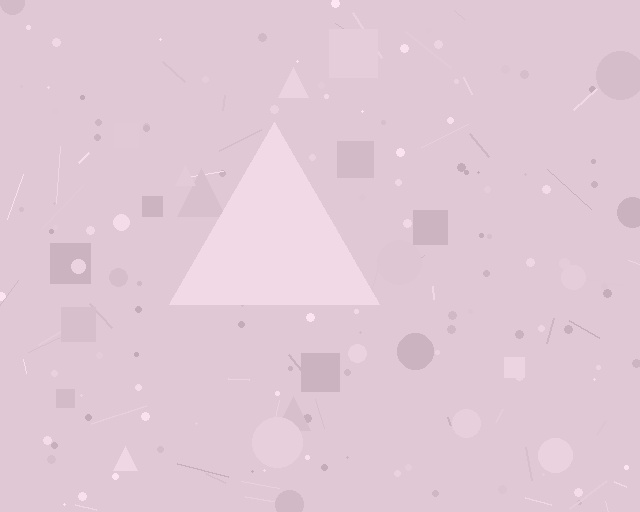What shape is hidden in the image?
A triangle is hidden in the image.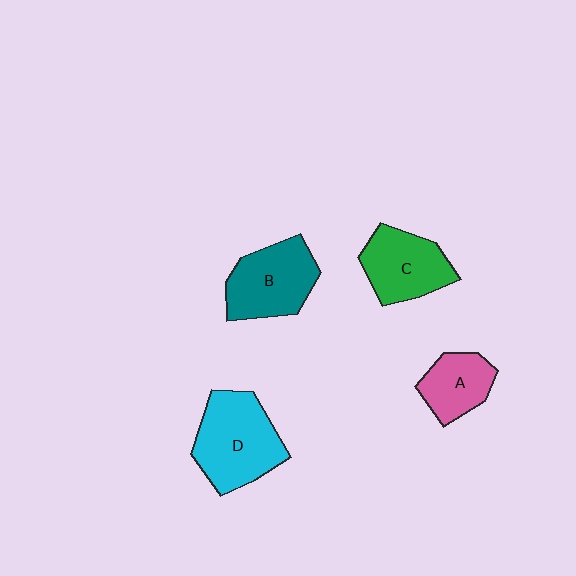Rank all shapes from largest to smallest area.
From largest to smallest: D (cyan), B (teal), C (green), A (pink).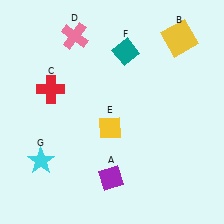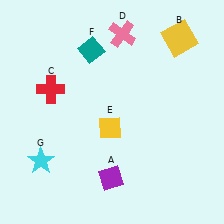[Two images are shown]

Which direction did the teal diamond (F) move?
The teal diamond (F) moved left.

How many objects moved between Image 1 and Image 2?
2 objects moved between the two images.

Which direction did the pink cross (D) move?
The pink cross (D) moved right.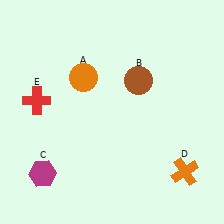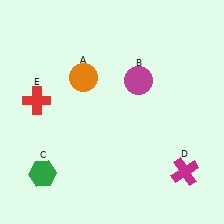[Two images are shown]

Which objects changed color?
B changed from brown to magenta. C changed from magenta to green. D changed from orange to magenta.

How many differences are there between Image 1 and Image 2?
There are 3 differences between the two images.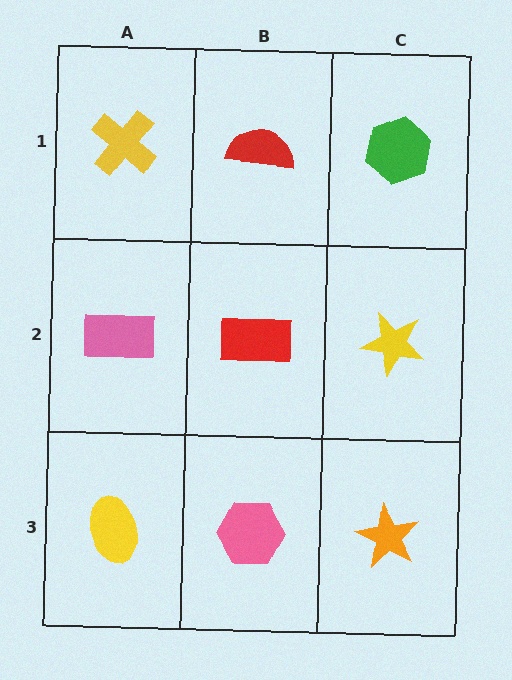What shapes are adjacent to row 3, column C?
A yellow star (row 2, column C), a pink hexagon (row 3, column B).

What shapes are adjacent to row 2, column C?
A green hexagon (row 1, column C), an orange star (row 3, column C), a red rectangle (row 2, column B).